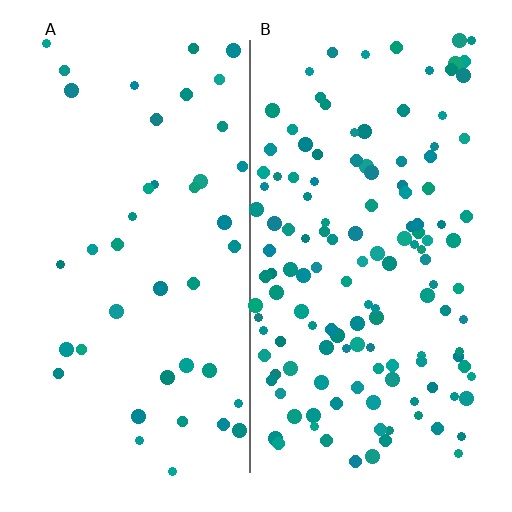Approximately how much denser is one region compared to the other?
Approximately 3.2× — region B over region A.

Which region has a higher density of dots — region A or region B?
B (the right).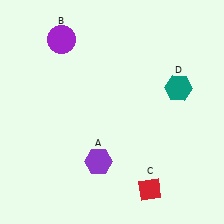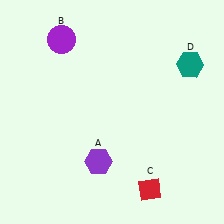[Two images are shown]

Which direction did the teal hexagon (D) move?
The teal hexagon (D) moved up.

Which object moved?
The teal hexagon (D) moved up.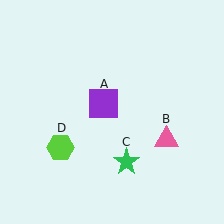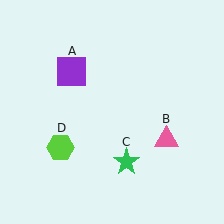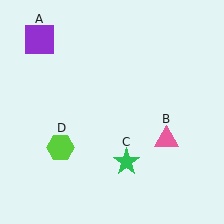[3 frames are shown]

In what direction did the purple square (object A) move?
The purple square (object A) moved up and to the left.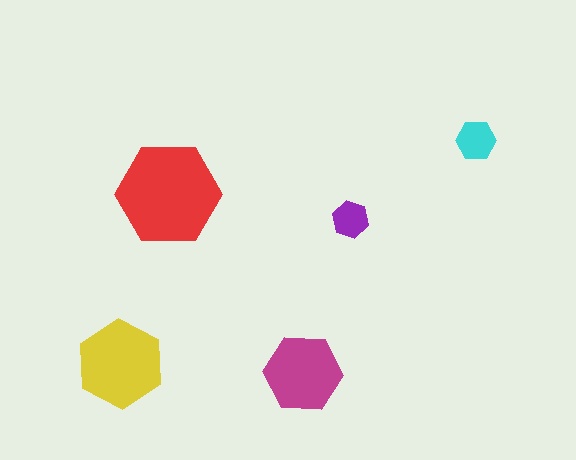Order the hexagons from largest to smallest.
the red one, the yellow one, the magenta one, the cyan one, the purple one.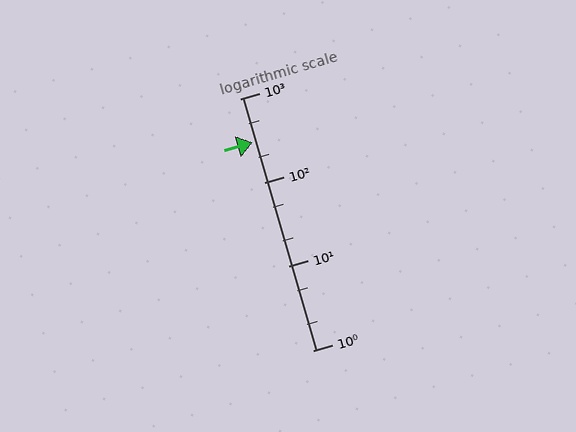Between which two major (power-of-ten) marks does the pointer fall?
The pointer is between 100 and 1000.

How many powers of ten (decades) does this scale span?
The scale spans 3 decades, from 1 to 1000.